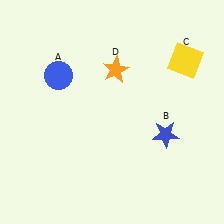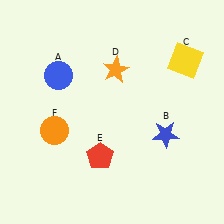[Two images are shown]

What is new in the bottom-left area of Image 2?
A red pentagon (E) was added in the bottom-left area of Image 2.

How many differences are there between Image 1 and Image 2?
There are 2 differences between the two images.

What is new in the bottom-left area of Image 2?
An orange circle (F) was added in the bottom-left area of Image 2.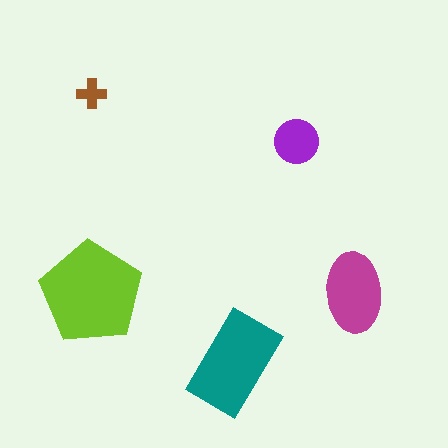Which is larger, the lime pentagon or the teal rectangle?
The lime pentagon.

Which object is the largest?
The lime pentagon.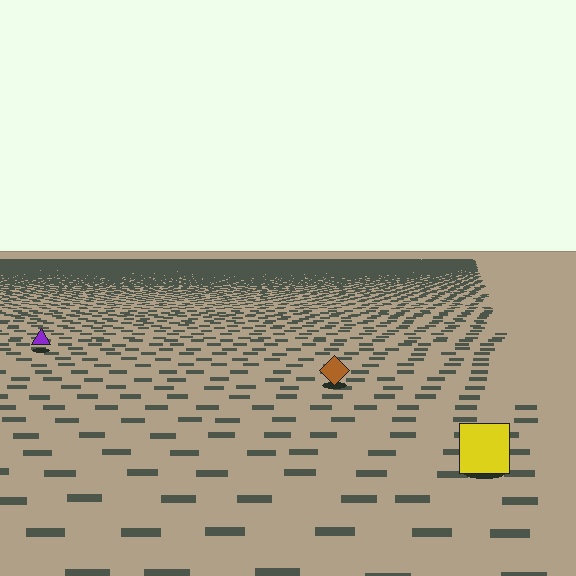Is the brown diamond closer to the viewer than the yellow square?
No. The yellow square is closer — you can tell from the texture gradient: the ground texture is coarser near it.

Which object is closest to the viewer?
The yellow square is closest. The texture marks near it are larger and more spread out.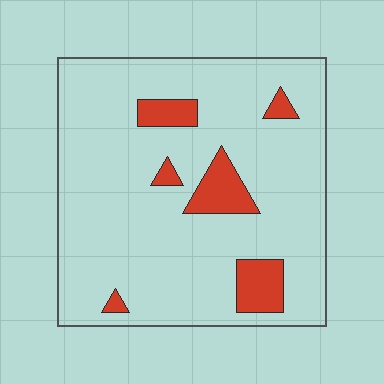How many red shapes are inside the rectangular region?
6.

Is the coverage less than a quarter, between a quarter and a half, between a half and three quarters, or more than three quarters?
Less than a quarter.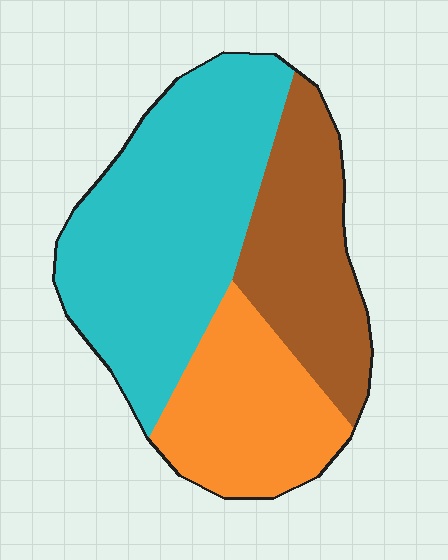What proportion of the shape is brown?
Brown takes up about one quarter (1/4) of the shape.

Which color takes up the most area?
Cyan, at roughly 50%.